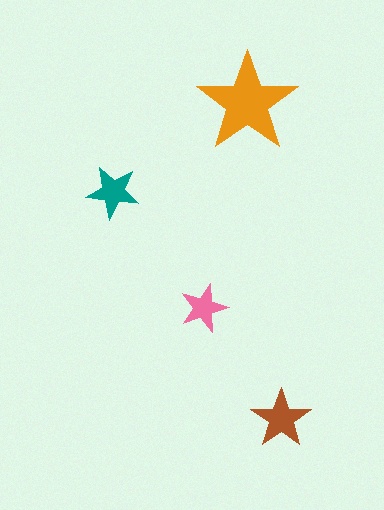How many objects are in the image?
There are 4 objects in the image.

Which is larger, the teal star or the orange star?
The orange one.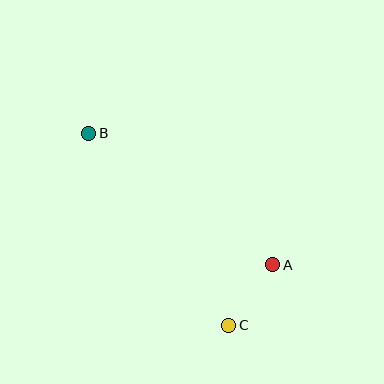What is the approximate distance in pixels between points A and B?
The distance between A and B is approximately 226 pixels.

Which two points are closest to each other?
Points A and C are closest to each other.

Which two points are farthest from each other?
Points B and C are farthest from each other.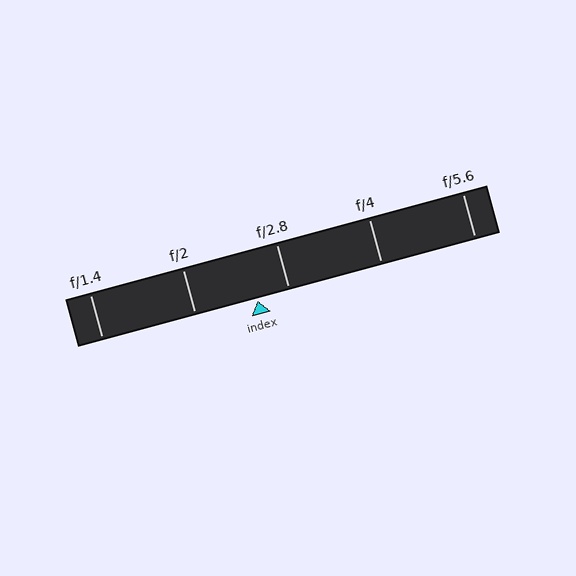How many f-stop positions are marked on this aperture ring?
There are 5 f-stop positions marked.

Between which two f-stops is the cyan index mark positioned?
The index mark is between f/2 and f/2.8.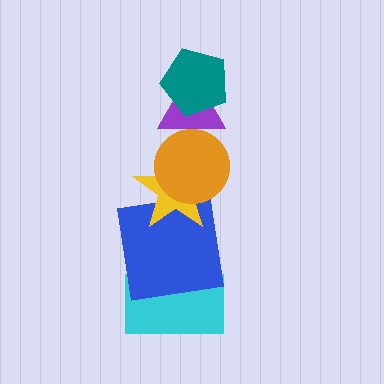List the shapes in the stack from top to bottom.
From top to bottom: the teal pentagon, the purple triangle, the orange circle, the yellow star, the blue square, the cyan rectangle.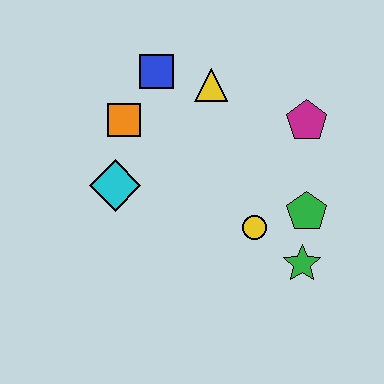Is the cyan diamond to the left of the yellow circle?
Yes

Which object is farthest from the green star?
The blue square is farthest from the green star.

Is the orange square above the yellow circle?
Yes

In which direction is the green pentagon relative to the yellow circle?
The green pentagon is to the right of the yellow circle.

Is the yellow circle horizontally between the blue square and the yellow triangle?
No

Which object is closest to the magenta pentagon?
The green pentagon is closest to the magenta pentagon.